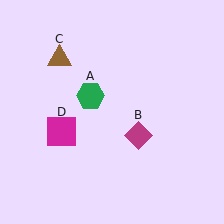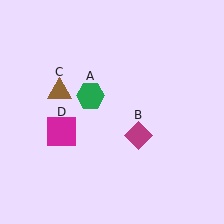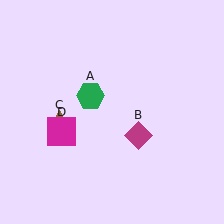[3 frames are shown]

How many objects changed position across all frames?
1 object changed position: brown triangle (object C).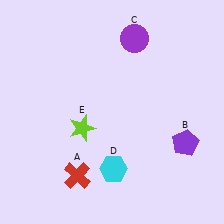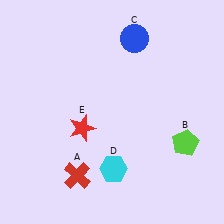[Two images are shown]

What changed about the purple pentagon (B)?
In Image 1, B is purple. In Image 2, it changed to lime.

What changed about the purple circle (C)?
In Image 1, C is purple. In Image 2, it changed to blue.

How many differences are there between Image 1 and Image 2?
There are 3 differences between the two images.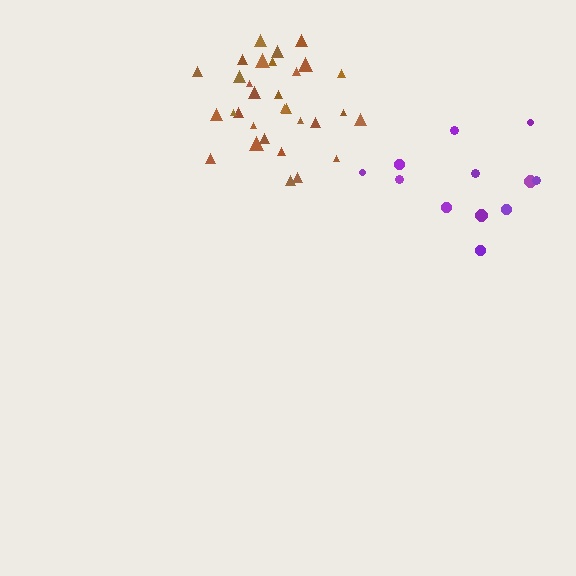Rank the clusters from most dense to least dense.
brown, purple.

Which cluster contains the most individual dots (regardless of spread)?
Brown (31).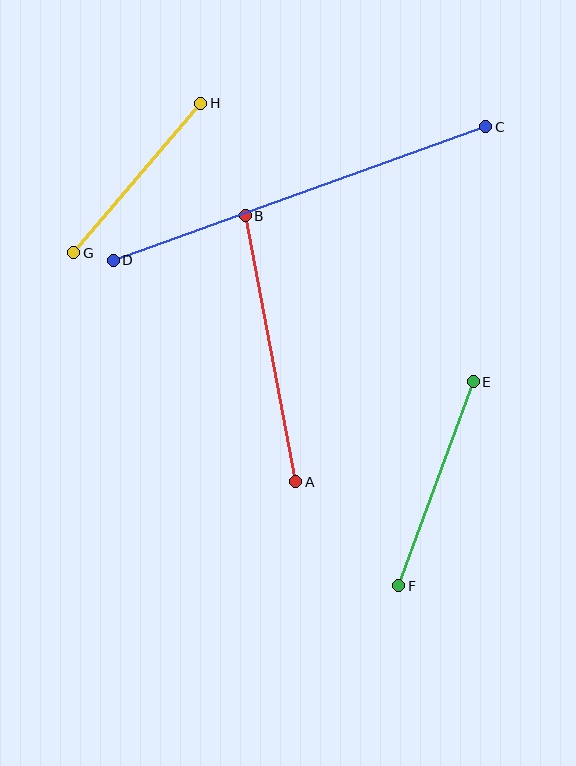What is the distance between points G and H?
The distance is approximately 196 pixels.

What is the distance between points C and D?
The distance is approximately 395 pixels.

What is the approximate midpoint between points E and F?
The midpoint is at approximately (436, 484) pixels.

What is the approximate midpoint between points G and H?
The midpoint is at approximately (137, 178) pixels.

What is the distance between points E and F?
The distance is approximately 217 pixels.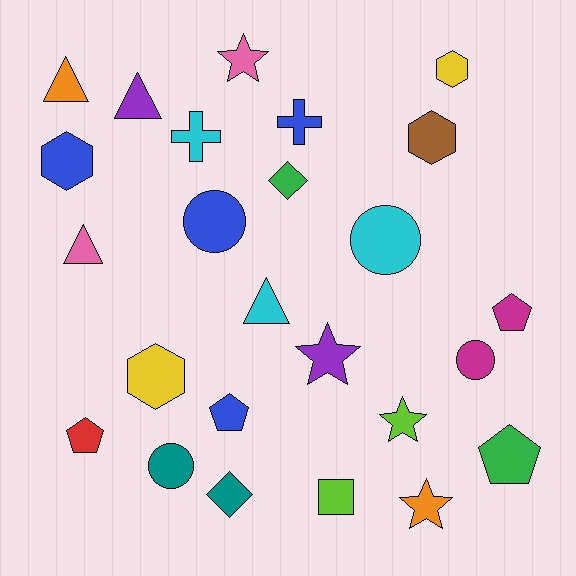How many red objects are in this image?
There is 1 red object.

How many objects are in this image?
There are 25 objects.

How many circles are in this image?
There are 4 circles.